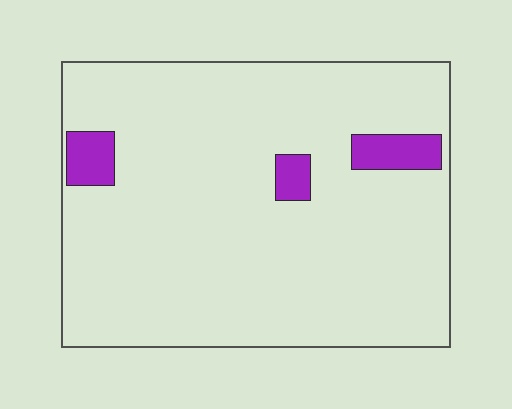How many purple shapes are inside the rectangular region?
3.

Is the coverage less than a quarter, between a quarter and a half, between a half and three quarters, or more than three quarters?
Less than a quarter.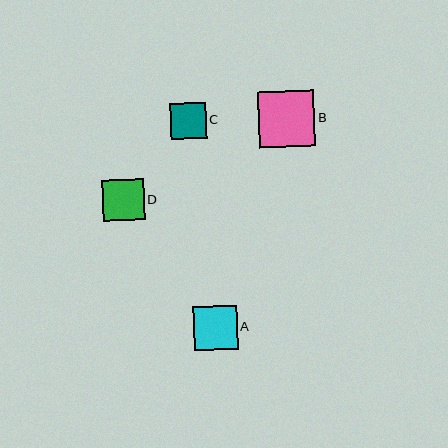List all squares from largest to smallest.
From largest to smallest: B, A, D, C.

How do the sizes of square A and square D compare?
Square A and square D are approximately the same size.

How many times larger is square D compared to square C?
Square D is approximately 1.2 times the size of square C.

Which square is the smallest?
Square C is the smallest with a size of approximately 36 pixels.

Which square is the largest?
Square B is the largest with a size of approximately 56 pixels.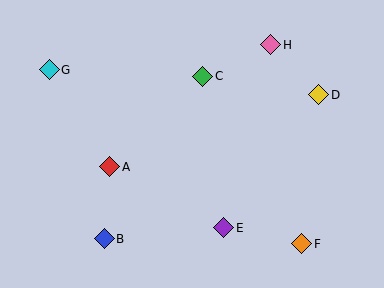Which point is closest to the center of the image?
Point C at (203, 76) is closest to the center.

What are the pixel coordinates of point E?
Point E is at (224, 228).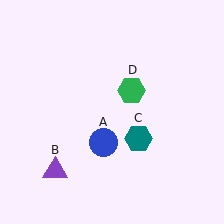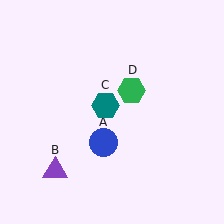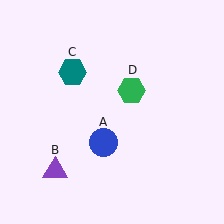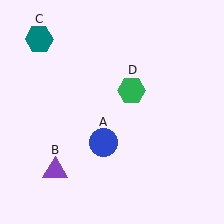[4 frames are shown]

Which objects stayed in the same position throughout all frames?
Blue circle (object A) and purple triangle (object B) and green hexagon (object D) remained stationary.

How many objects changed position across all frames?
1 object changed position: teal hexagon (object C).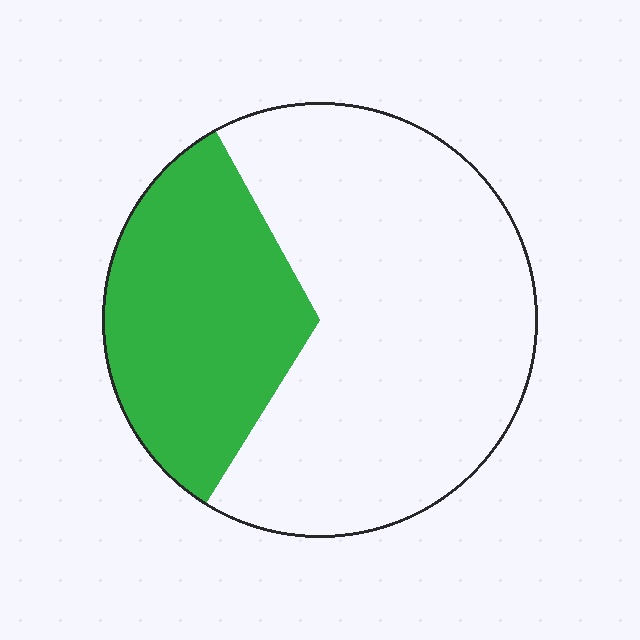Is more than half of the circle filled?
No.